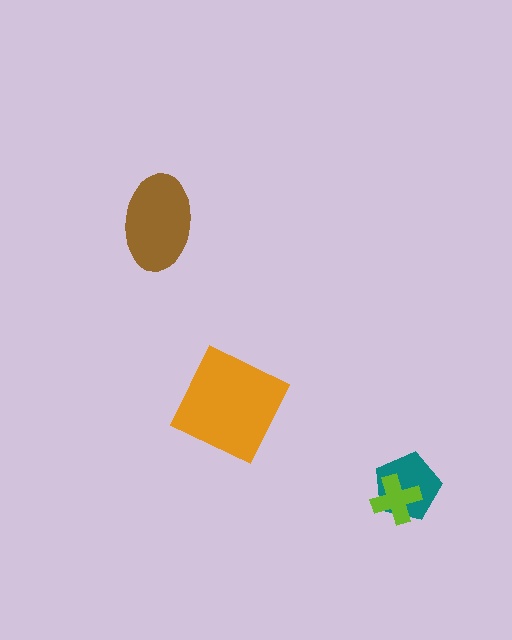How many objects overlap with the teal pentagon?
1 object overlaps with the teal pentagon.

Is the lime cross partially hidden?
No, no other shape covers it.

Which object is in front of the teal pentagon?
The lime cross is in front of the teal pentagon.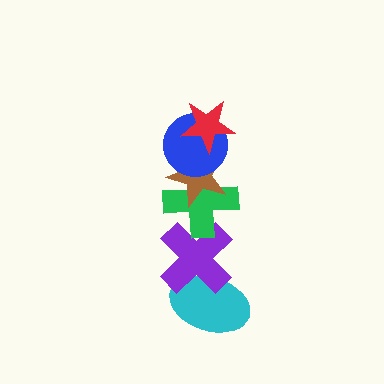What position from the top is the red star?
The red star is 1st from the top.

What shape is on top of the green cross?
The brown star is on top of the green cross.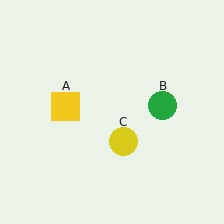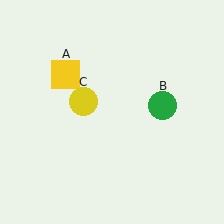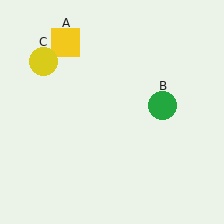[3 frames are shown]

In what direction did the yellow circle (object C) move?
The yellow circle (object C) moved up and to the left.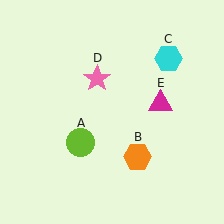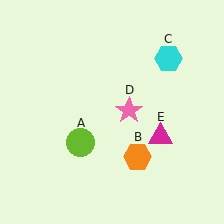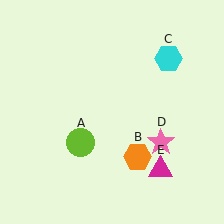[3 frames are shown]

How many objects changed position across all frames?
2 objects changed position: pink star (object D), magenta triangle (object E).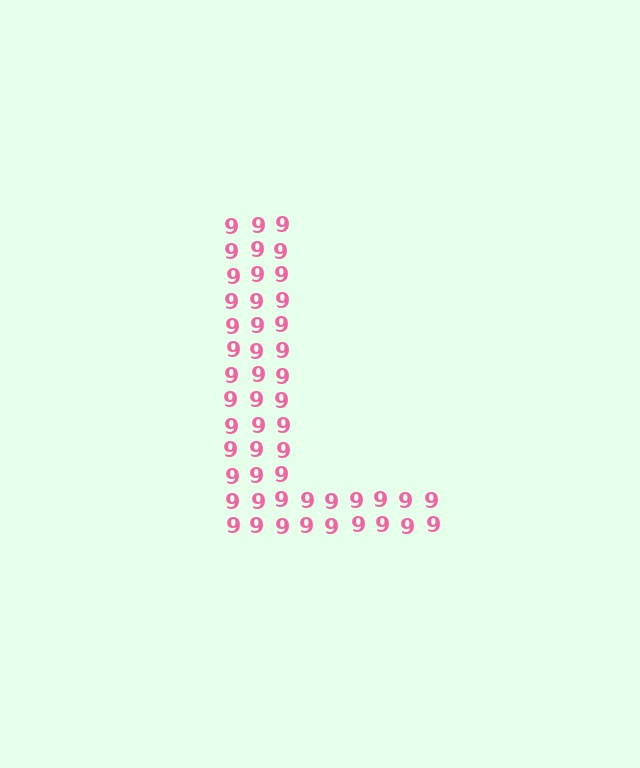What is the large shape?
The large shape is the letter L.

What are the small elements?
The small elements are digit 9's.